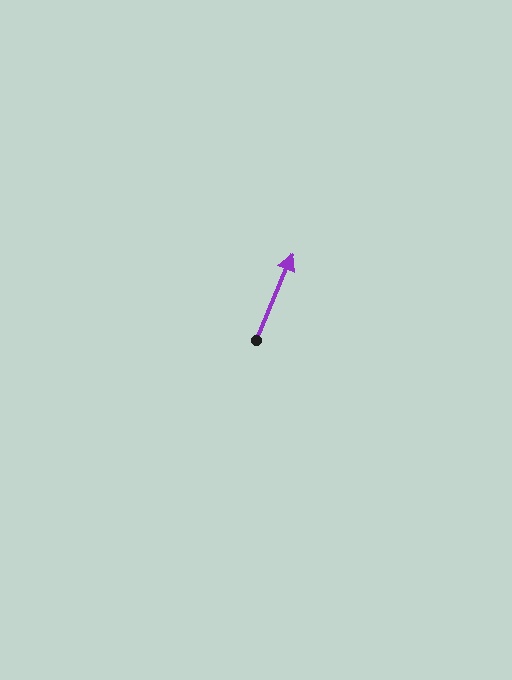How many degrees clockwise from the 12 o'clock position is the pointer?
Approximately 23 degrees.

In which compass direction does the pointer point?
Northeast.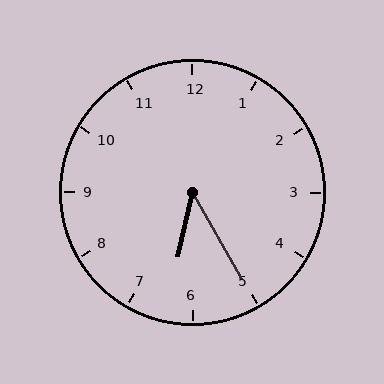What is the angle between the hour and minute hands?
Approximately 42 degrees.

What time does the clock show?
6:25.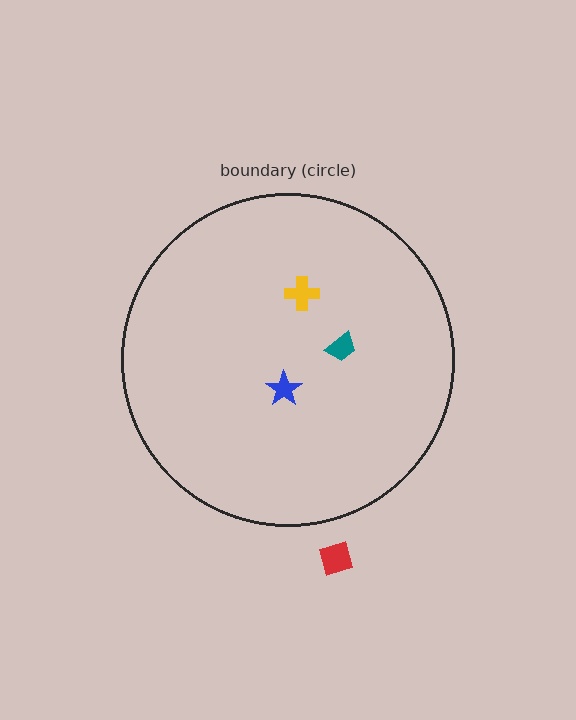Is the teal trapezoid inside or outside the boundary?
Inside.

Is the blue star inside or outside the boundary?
Inside.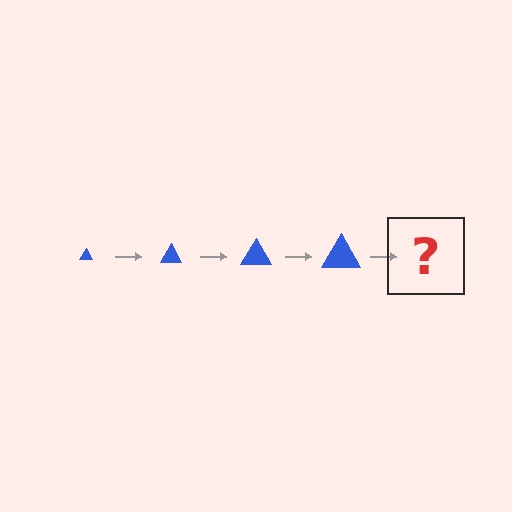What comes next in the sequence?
The next element should be a blue triangle, larger than the previous one.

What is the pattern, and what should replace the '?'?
The pattern is that the triangle gets progressively larger each step. The '?' should be a blue triangle, larger than the previous one.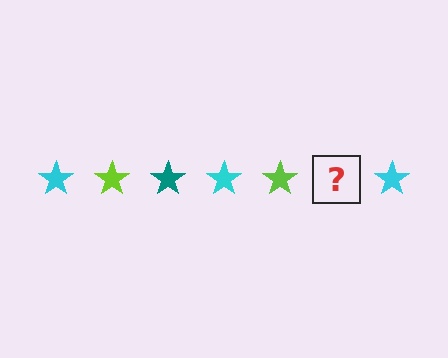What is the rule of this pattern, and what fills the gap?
The rule is that the pattern cycles through cyan, lime, teal stars. The gap should be filled with a teal star.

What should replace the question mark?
The question mark should be replaced with a teal star.